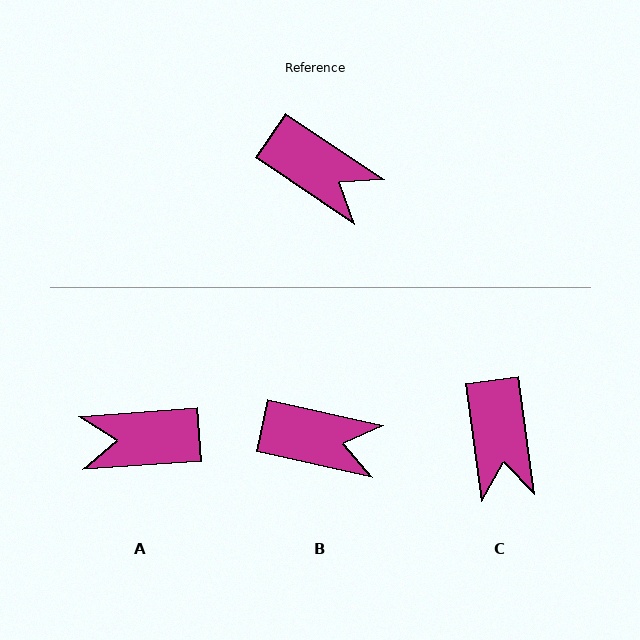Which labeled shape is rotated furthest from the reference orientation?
A, about 142 degrees away.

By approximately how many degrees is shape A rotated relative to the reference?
Approximately 142 degrees clockwise.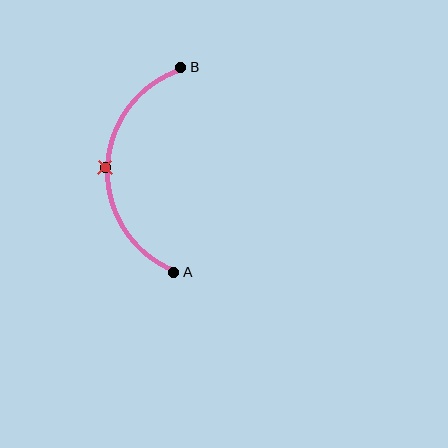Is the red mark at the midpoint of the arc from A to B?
Yes. The red mark lies on the arc at equal arc-length from both A and B — it is the arc midpoint.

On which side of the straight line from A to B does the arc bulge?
The arc bulges to the left of the straight line connecting A and B.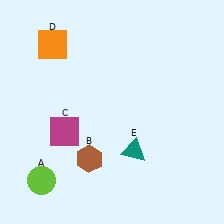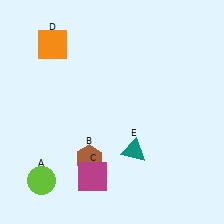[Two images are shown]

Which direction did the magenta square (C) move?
The magenta square (C) moved down.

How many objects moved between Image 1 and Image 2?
1 object moved between the two images.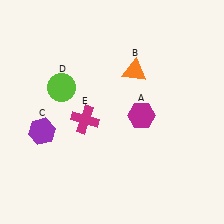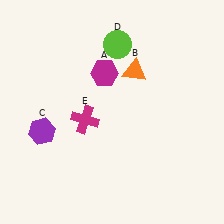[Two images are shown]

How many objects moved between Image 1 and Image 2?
2 objects moved between the two images.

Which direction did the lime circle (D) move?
The lime circle (D) moved right.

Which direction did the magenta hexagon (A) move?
The magenta hexagon (A) moved up.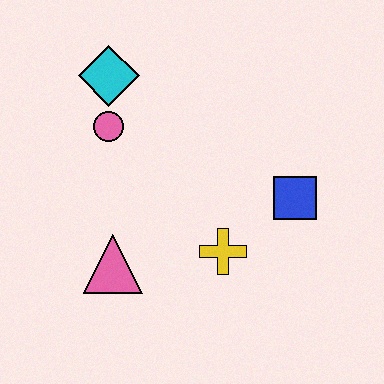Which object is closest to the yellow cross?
The blue square is closest to the yellow cross.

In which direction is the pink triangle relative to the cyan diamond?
The pink triangle is below the cyan diamond.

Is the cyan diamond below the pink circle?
No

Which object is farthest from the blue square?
The cyan diamond is farthest from the blue square.